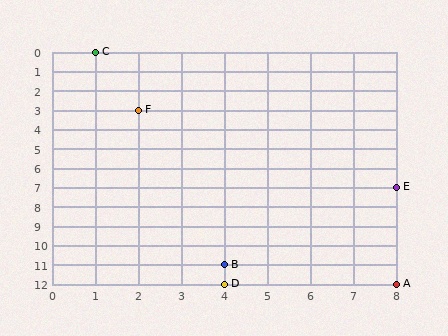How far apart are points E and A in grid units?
Points E and A are 5 rows apart.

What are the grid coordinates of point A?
Point A is at grid coordinates (8, 12).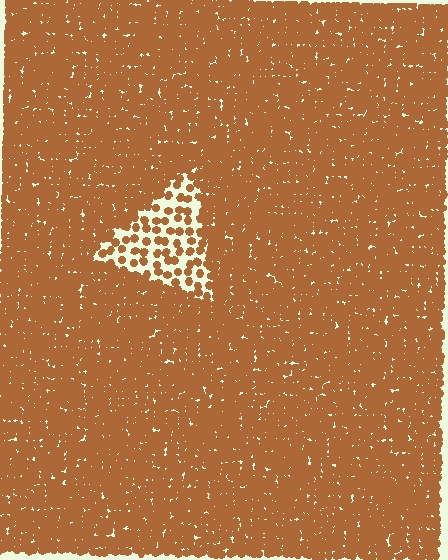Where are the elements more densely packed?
The elements are more densely packed outside the triangle boundary.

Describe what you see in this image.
The image contains small brown elements arranged at two different densities. A triangle-shaped region is visible where the elements are less densely packed than the surrounding area.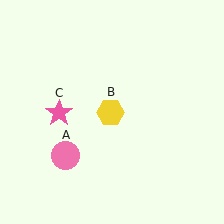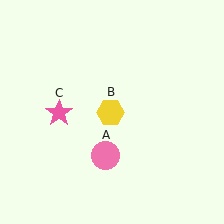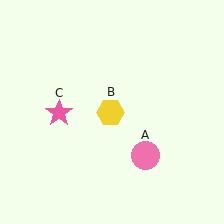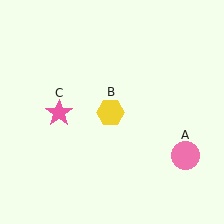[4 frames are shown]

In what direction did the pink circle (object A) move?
The pink circle (object A) moved right.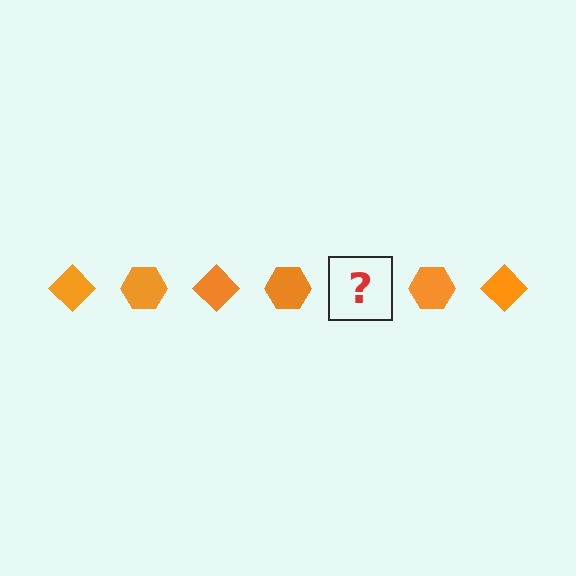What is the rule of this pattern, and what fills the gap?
The rule is that the pattern cycles through diamond, hexagon shapes in orange. The gap should be filled with an orange diamond.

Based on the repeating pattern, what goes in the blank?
The blank should be an orange diamond.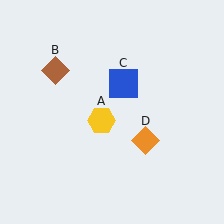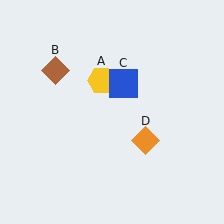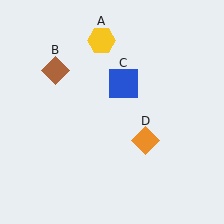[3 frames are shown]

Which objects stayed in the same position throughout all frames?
Brown diamond (object B) and blue square (object C) and orange diamond (object D) remained stationary.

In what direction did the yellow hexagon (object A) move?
The yellow hexagon (object A) moved up.